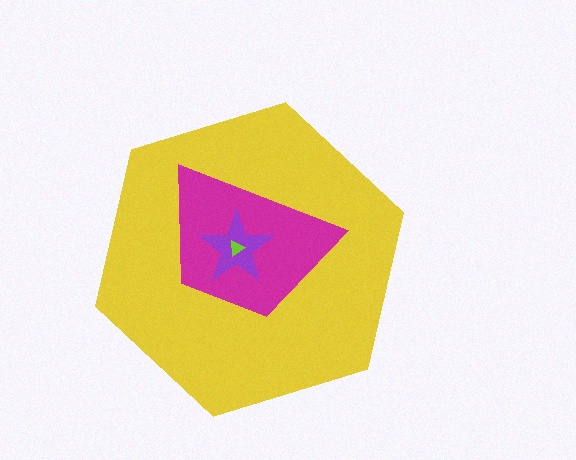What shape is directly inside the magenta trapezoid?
The purple star.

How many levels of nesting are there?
4.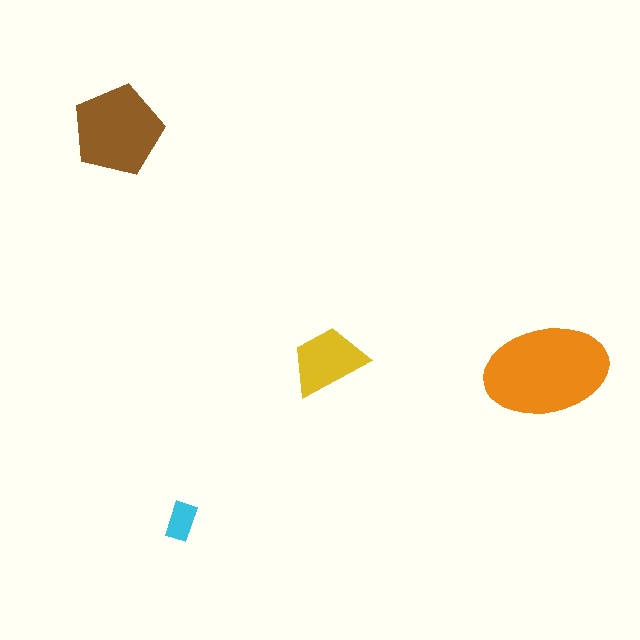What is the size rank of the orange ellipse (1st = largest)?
1st.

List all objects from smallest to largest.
The cyan rectangle, the yellow trapezoid, the brown pentagon, the orange ellipse.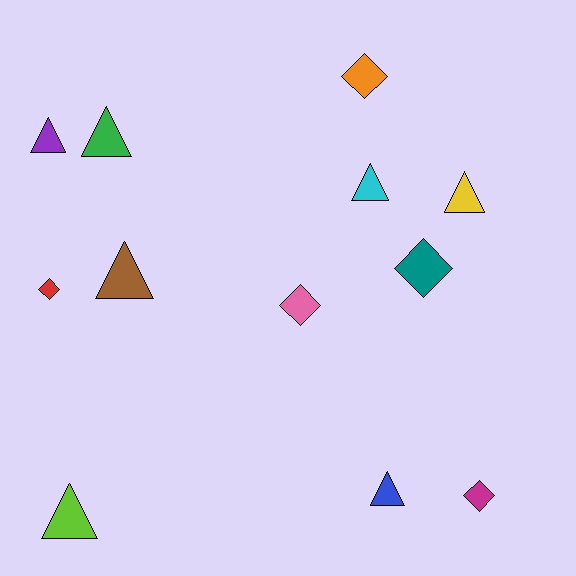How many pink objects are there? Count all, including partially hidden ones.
There is 1 pink object.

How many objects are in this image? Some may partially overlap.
There are 12 objects.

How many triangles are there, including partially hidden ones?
There are 7 triangles.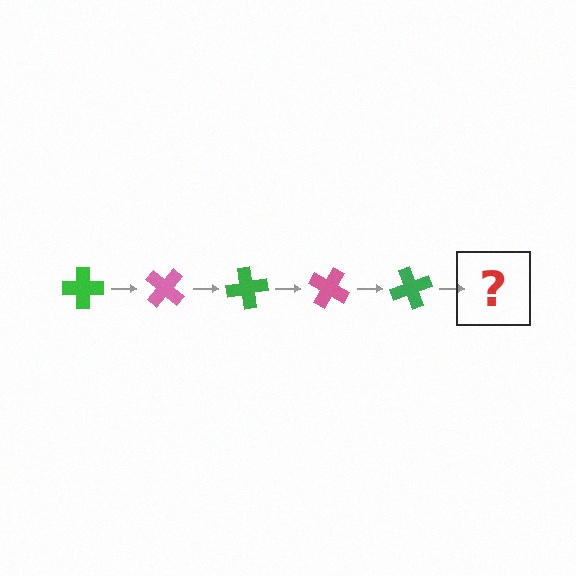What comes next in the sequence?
The next element should be a pink cross, rotated 200 degrees from the start.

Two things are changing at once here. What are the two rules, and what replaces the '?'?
The two rules are that it rotates 40 degrees each step and the color cycles through green and pink. The '?' should be a pink cross, rotated 200 degrees from the start.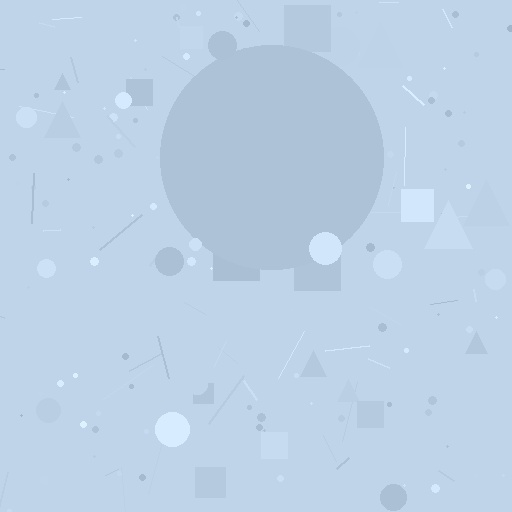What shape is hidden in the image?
A circle is hidden in the image.